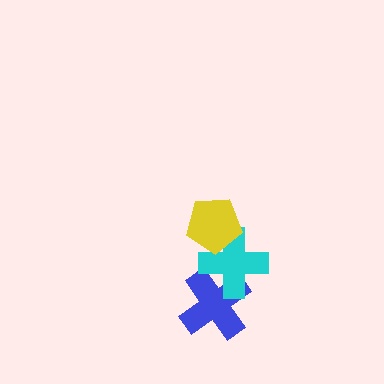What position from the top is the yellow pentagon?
The yellow pentagon is 1st from the top.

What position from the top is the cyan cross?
The cyan cross is 2nd from the top.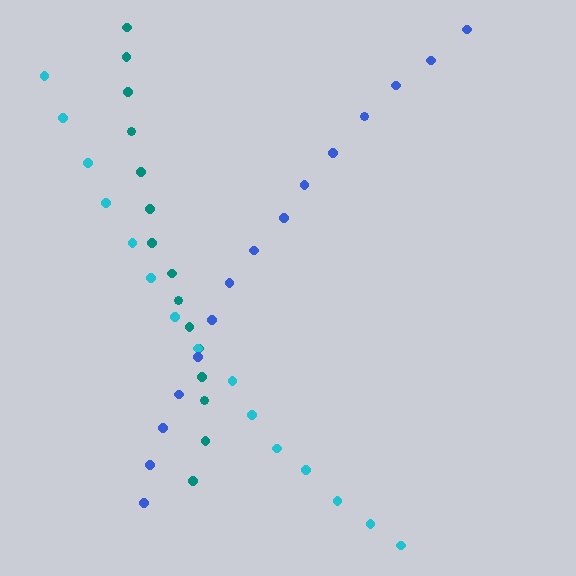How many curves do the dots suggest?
There are 3 distinct paths.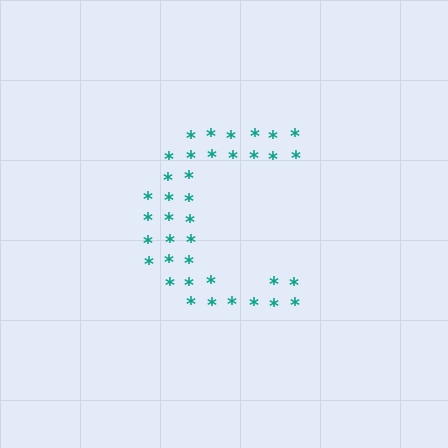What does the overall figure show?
The overall figure shows the letter C.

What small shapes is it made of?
It is made of small asterisks.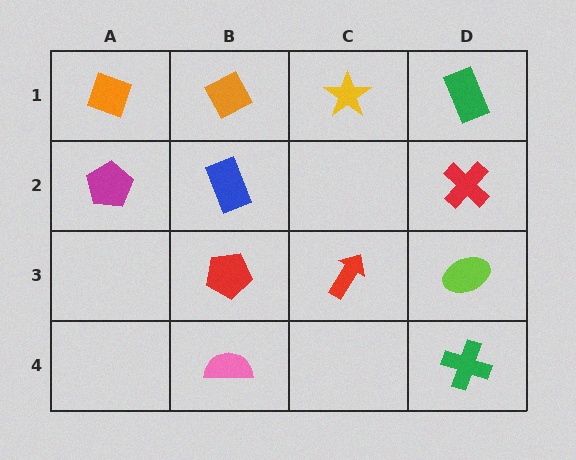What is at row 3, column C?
A red arrow.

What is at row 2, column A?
A magenta pentagon.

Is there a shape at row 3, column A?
No, that cell is empty.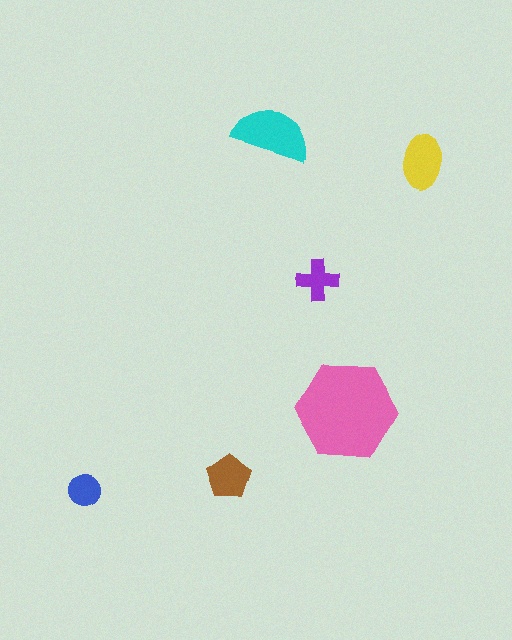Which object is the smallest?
The blue circle.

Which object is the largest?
The pink hexagon.